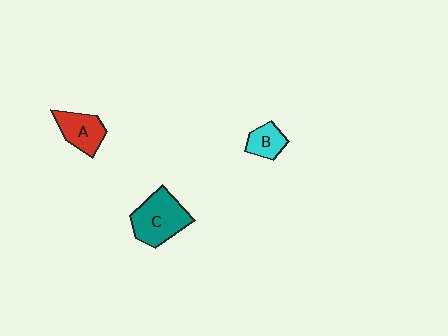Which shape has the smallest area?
Shape B (cyan).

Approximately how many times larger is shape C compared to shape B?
Approximately 2.1 times.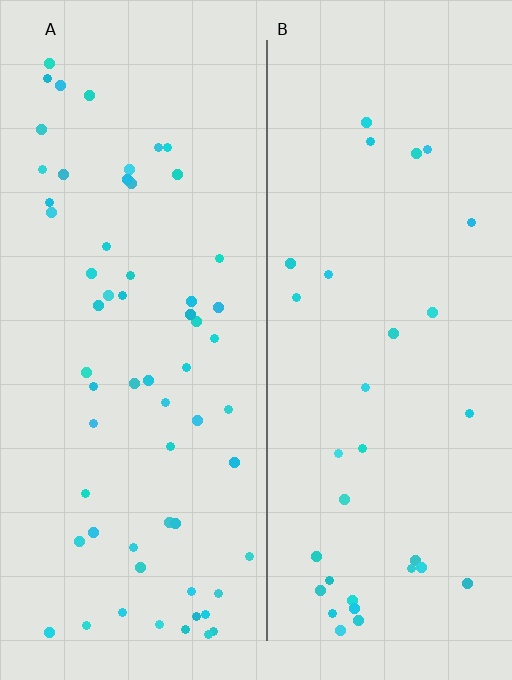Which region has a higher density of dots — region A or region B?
A (the left).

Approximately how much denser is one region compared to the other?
Approximately 1.9× — region A over region B.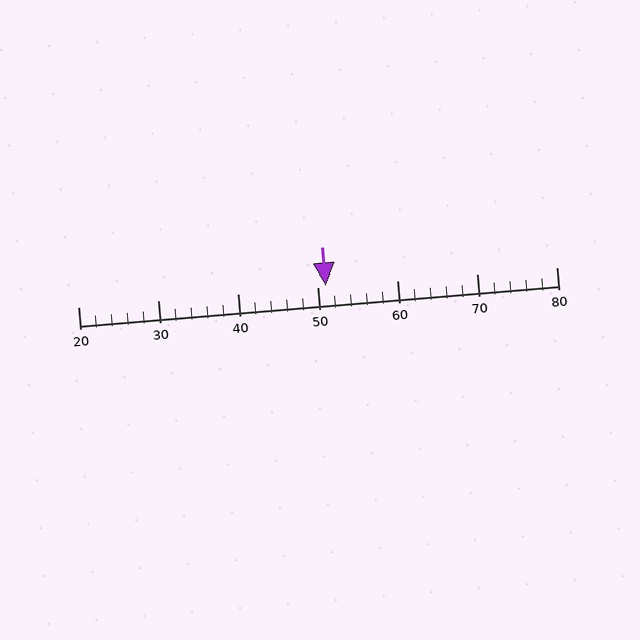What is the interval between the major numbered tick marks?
The major tick marks are spaced 10 units apart.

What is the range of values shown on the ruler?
The ruler shows values from 20 to 80.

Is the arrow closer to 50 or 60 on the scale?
The arrow is closer to 50.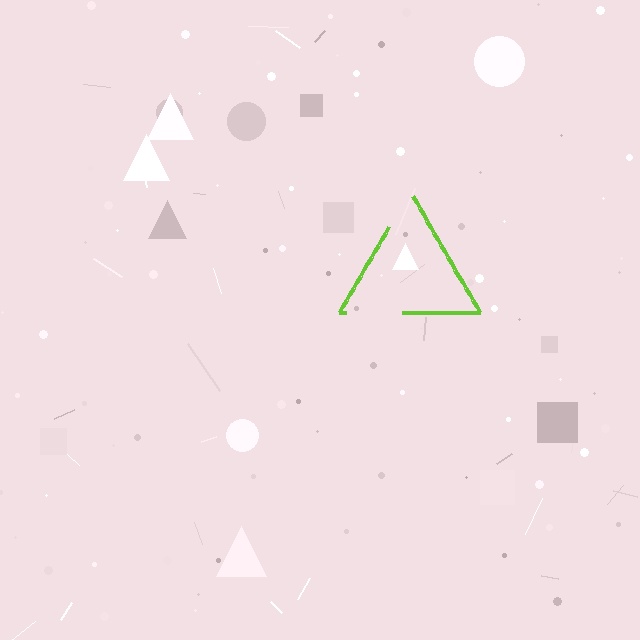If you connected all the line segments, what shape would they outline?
They would outline a triangle.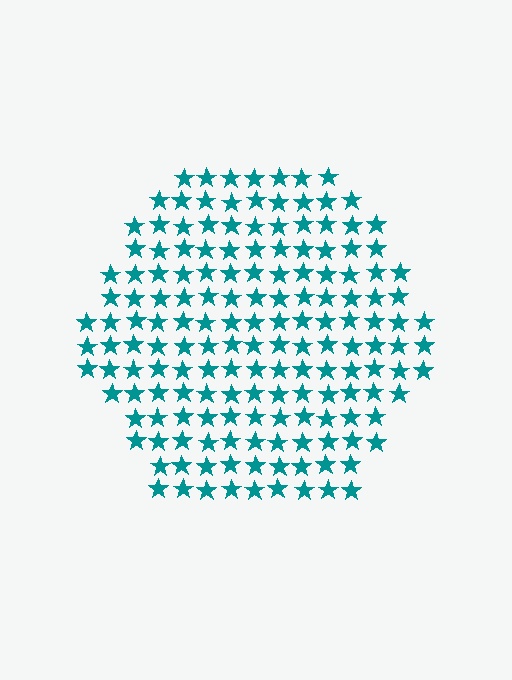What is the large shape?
The large shape is a hexagon.